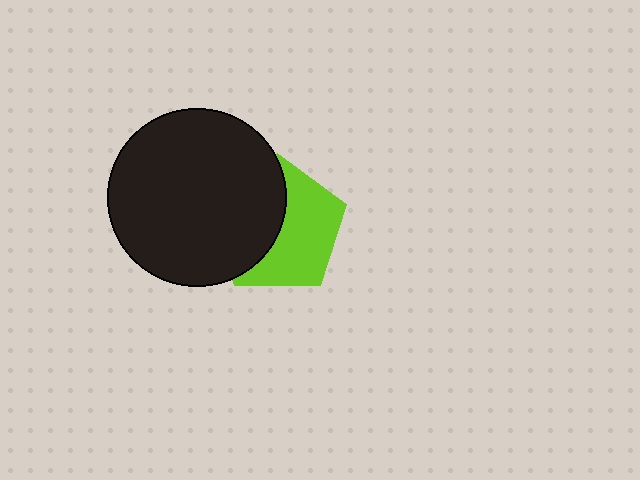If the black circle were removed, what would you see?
You would see the complete lime pentagon.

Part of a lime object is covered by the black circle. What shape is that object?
It is a pentagon.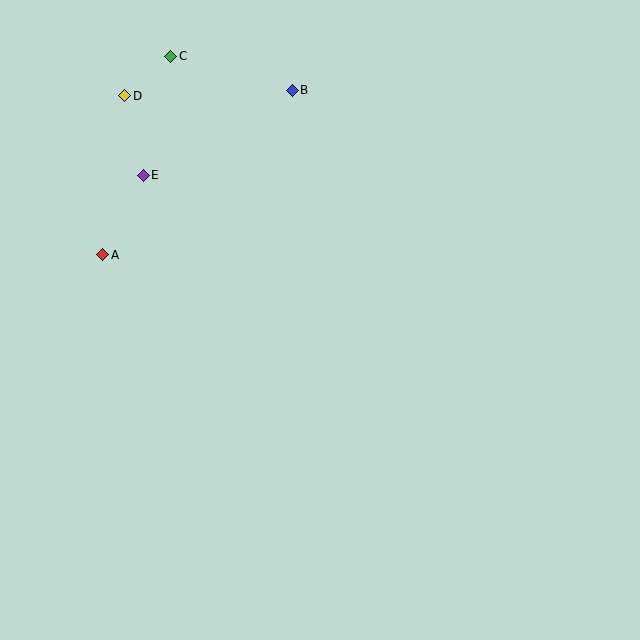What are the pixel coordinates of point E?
Point E is at (143, 175).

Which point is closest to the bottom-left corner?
Point A is closest to the bottom-left corner.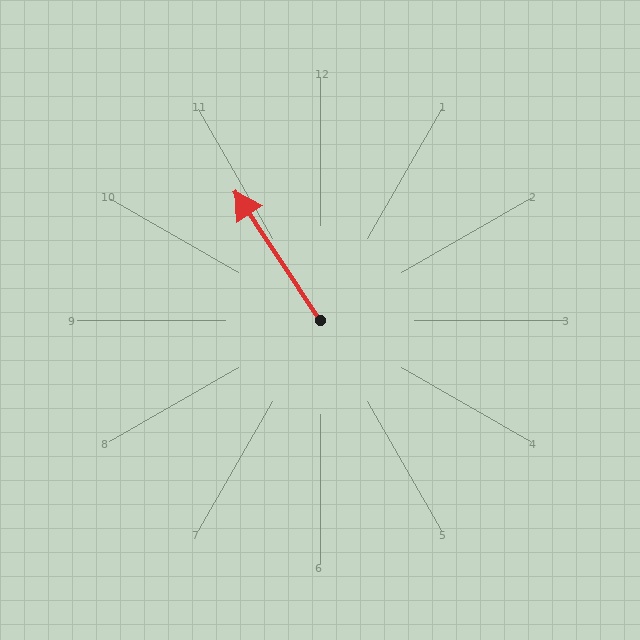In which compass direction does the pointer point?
Northwest.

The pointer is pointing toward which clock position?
Roughly 11 o'clock.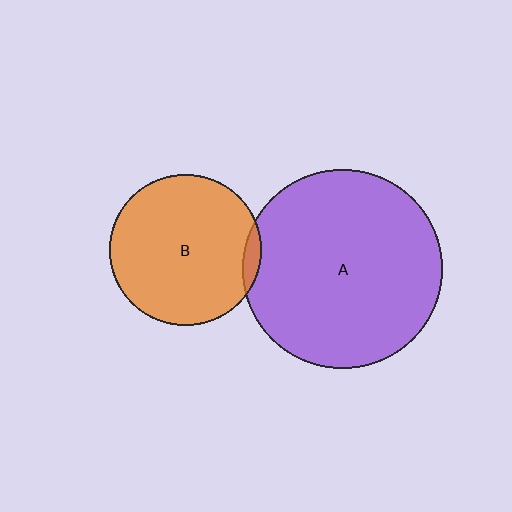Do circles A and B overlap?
Yes.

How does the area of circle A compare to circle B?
Approximately 1.7 times.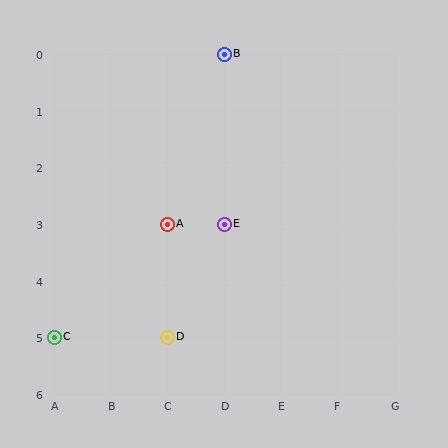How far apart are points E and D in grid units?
Points E and D are 1 column and 2 rows apart (about 2.2 grid units diagonally).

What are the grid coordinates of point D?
Point D is at grid coordinates (C, 5).